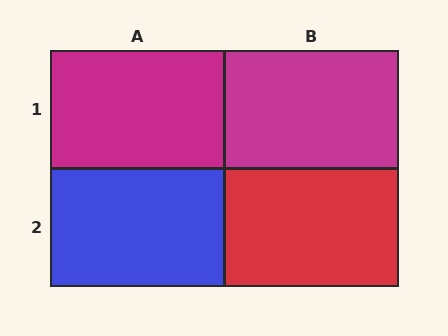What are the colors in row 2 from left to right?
Blue, red.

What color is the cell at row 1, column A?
Magenta.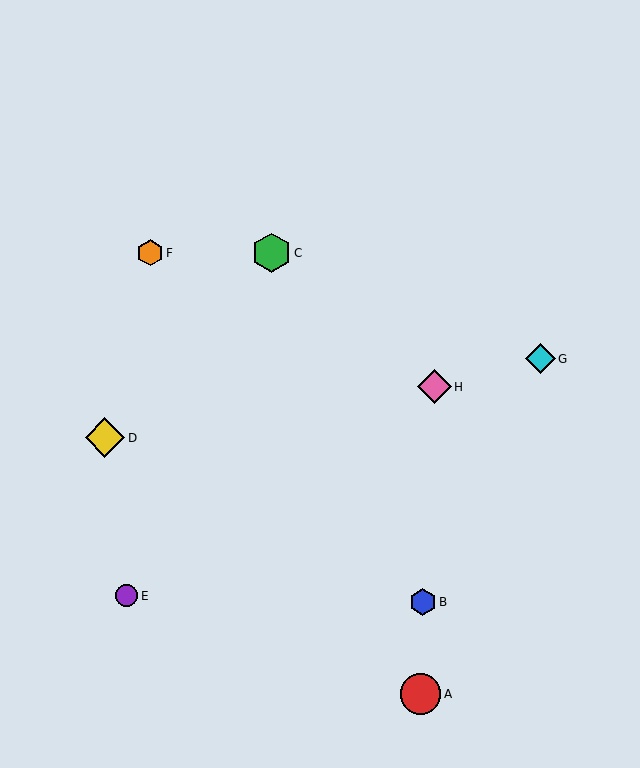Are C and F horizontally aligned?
Yes, both are at y≈253.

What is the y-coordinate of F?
Object F is at y≈253.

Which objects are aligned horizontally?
Objects C, F are aligned horizontally.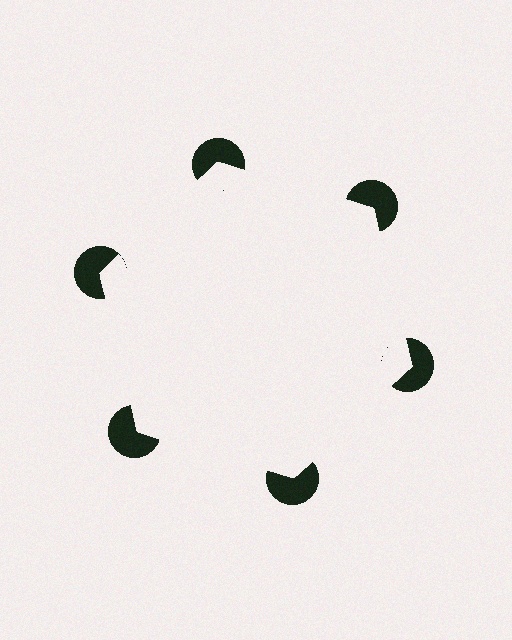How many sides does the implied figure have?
6 sides.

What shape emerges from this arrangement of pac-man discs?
An illusory hexagon — its edges are inferred from the aligned wedge cuts in the pac-man discs, not physically drawn.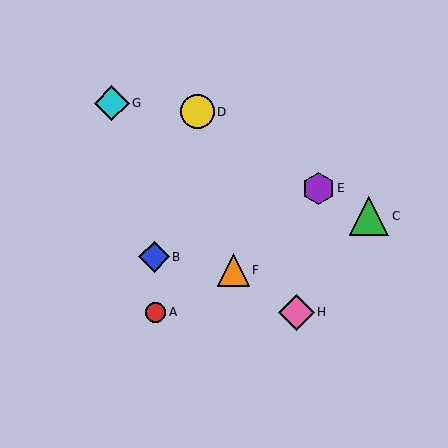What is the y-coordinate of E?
Object E is at y≈188.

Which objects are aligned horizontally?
Objects A, H are aligned horizontally.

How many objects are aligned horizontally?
2 objects (A, H) are aligned horizontally.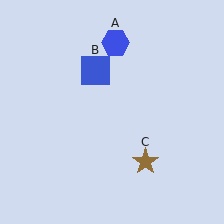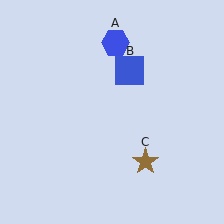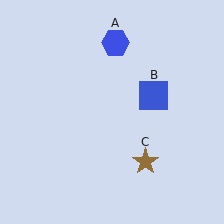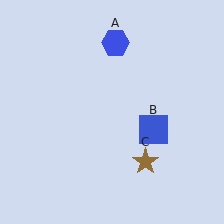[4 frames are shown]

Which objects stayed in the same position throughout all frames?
Blue hexagon (object A) and brown star (object C) remained stationary.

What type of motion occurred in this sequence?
The blue square (object B) rotated clockwise around the center of the scene.